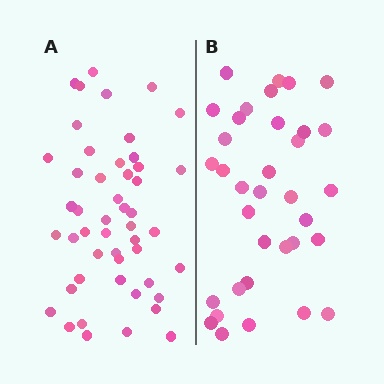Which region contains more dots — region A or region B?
Region A (the left region) has more dots.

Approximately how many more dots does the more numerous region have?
Region A has approximately 15 more dots than region B.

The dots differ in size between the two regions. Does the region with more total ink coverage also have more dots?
No. Region B has more total ink coverage because its dots are larger, but region A actually contains more individual dots. Total area can be misleading — the number of items is what matters here.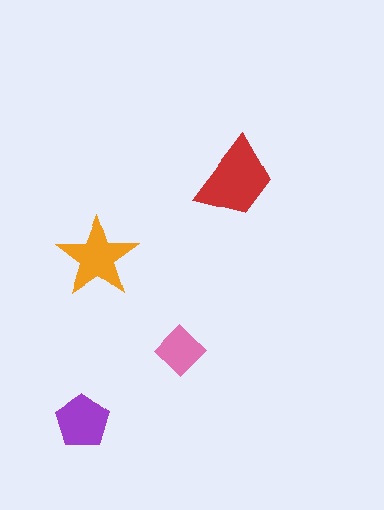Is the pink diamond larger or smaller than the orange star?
Smaller.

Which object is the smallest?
The pink diamond.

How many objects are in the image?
There are 4 objects in the image.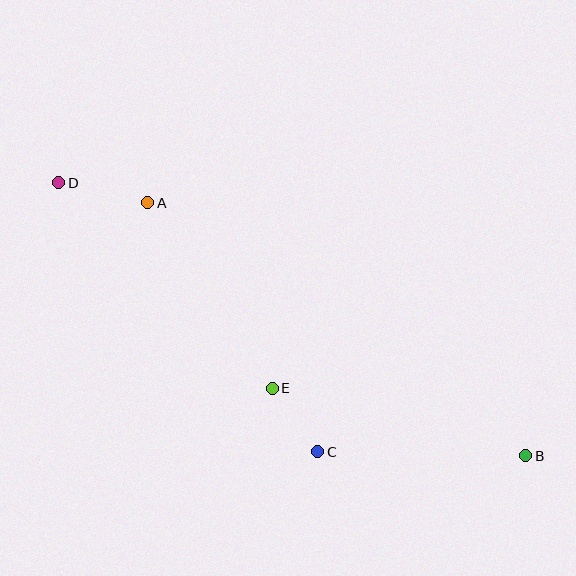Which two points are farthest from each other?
Points B and D are farthest from each other.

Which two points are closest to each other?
Points C and E are closest to each other.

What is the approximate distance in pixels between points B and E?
The distance between B and E is approximately 263 pixels.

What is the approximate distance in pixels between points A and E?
The distance between A and E is approximately 223 pixels.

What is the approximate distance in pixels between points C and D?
The distance between C and D is approximately 373 pixels.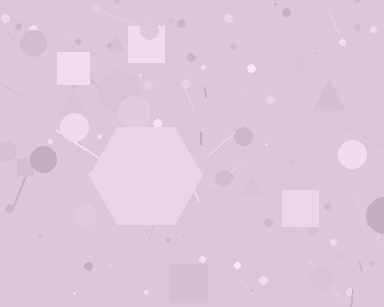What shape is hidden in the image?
A hexagon is hidden in the image.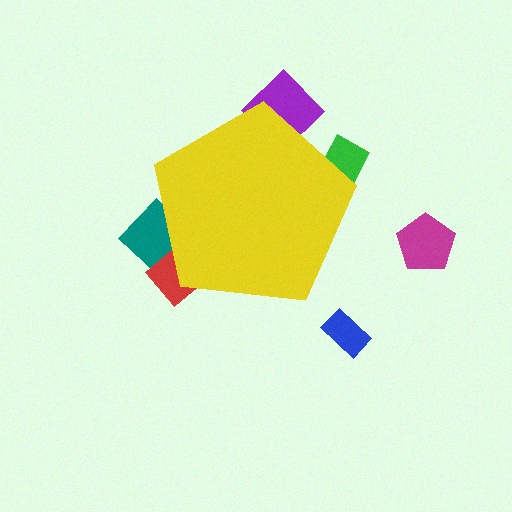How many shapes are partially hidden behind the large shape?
4 shapes are partially hidden.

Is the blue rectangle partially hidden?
No, the blue rectangle is fully visible.